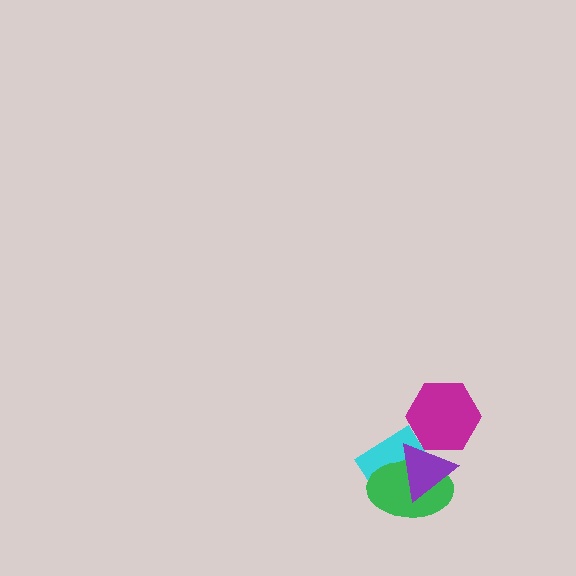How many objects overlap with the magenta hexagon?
1 object overlaps with the magenta hexagon.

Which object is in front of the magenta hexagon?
The purple triangle is in front of the magenta hexagon.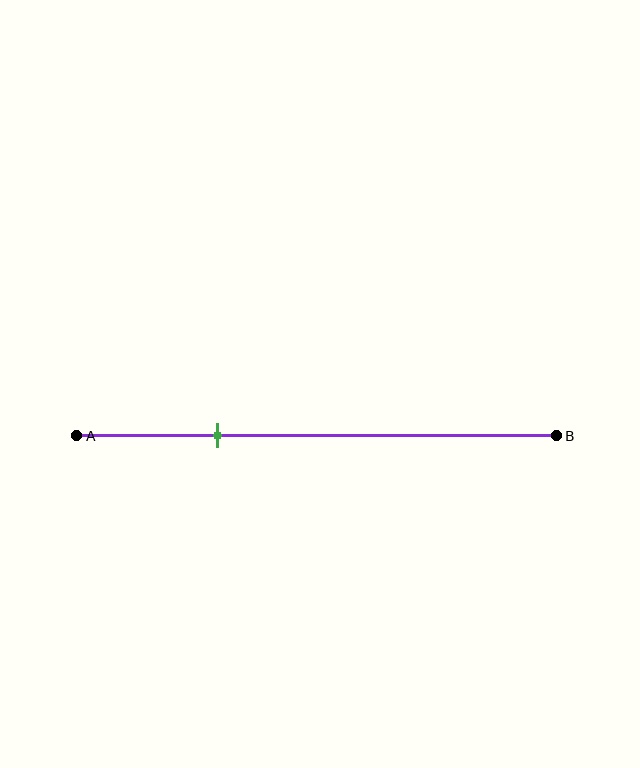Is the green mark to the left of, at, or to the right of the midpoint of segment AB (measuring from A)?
The green mark is to the left of the midpoint of segment AB.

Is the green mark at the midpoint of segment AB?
No, the mark is at about 30% from A, not at the 50% midpoint.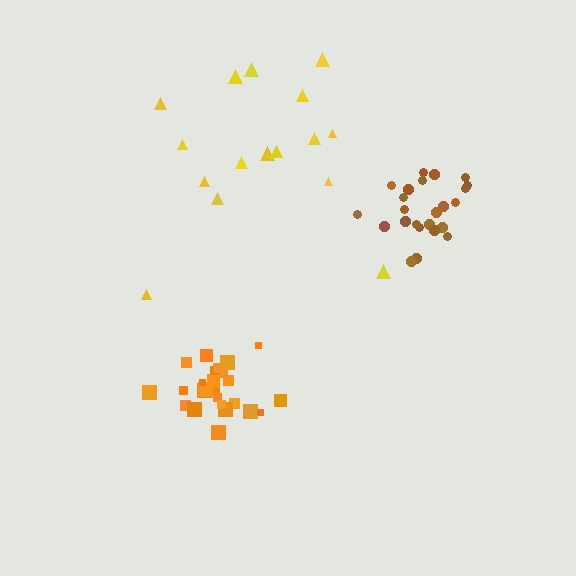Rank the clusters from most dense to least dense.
orange, brown, yellow.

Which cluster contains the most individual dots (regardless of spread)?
Orange (25).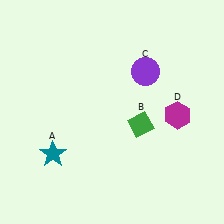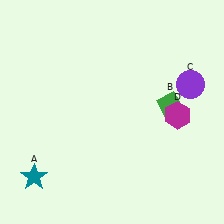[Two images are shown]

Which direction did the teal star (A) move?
The teal star (A) moved down.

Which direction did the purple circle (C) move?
The purple circle (C) moved right.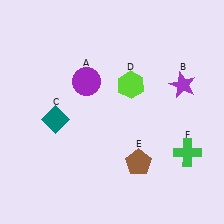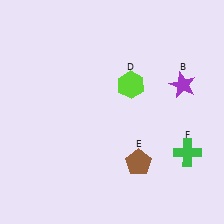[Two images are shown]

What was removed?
The teal diamond (C), the purple circle (A) were removed in Image 2.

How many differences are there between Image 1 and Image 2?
There are 2 differences between the two images.